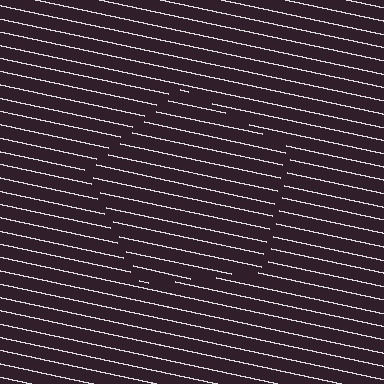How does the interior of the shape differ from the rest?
The interior of the shape contains the same grating, shifted by half a period — the contour is defined by the phase discontinuity where line-ends from the inner and outer gratings abut.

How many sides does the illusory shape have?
5 sides — the line-ends trace a pentagon.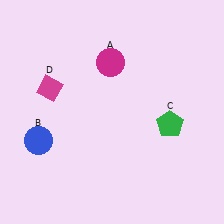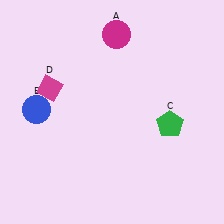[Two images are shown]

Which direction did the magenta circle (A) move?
The magenta circle (A) moved up.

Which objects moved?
The objects that moved are: the magenta circle (A), the blue circle (B).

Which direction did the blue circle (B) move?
The blue circle (B) moved up.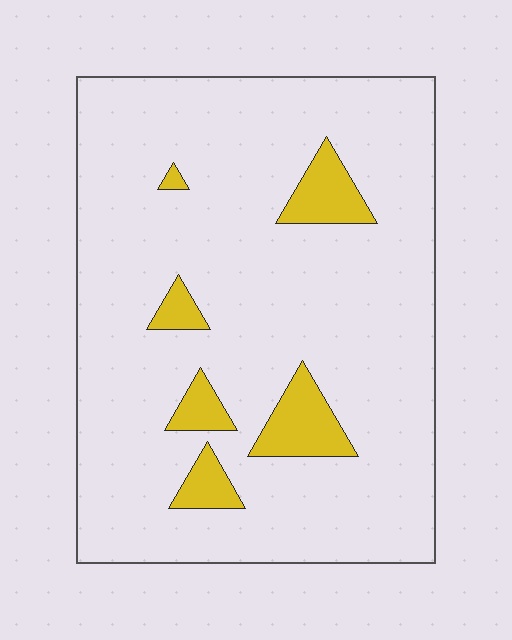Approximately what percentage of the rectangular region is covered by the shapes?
Approximately 10%.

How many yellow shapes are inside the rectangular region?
6.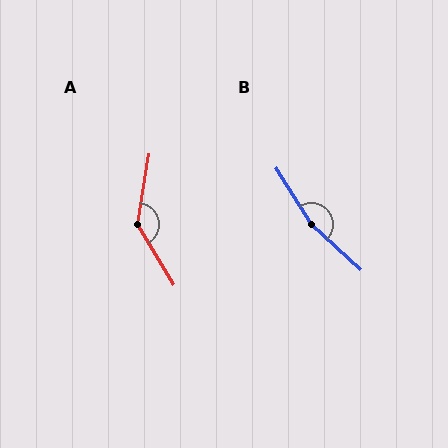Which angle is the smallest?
A, at approximately 139 degrees.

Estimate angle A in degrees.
Approximately 139 degrees.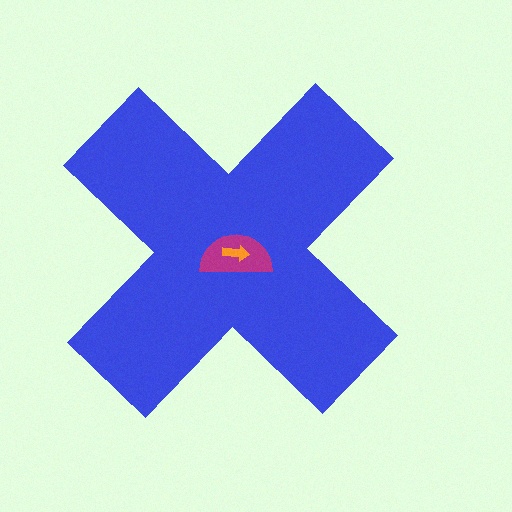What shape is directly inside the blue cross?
The magenta semicircle.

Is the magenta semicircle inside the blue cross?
Yes.